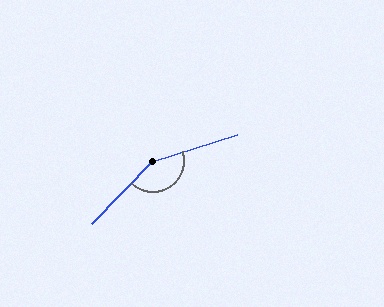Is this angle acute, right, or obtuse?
It is obtuse.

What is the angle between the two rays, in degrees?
Approximately 152 degrees.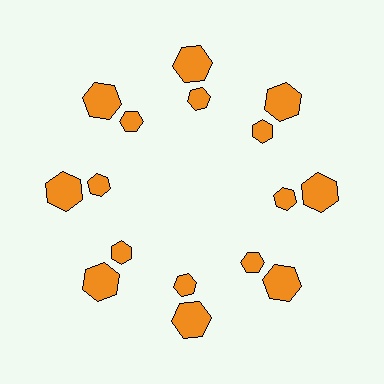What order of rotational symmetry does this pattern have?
This pattern has 8-fold rotational symmetry.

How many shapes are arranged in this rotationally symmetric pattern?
There are 16 shapes, arranged in 8 groups of 2.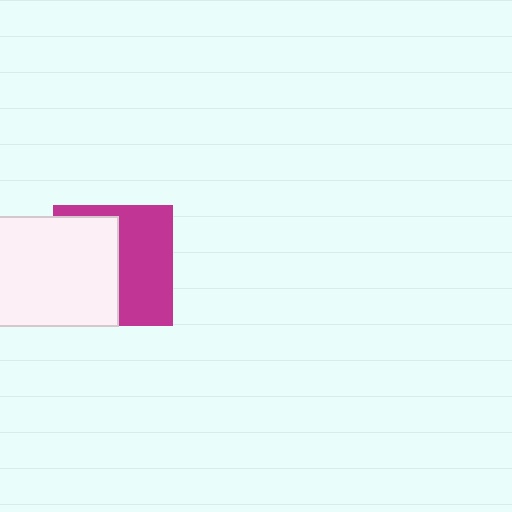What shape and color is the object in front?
The object in front is a white rectangle.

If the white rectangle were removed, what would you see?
You would see the complete magenta square.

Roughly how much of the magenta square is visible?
About half of it is visible (roughly 50%).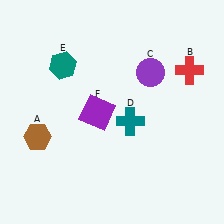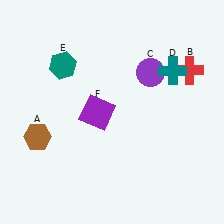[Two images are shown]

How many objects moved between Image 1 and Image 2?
1 object moved between the two images.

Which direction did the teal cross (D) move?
The teal cross (D) moved up.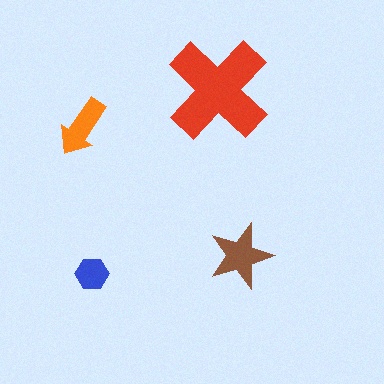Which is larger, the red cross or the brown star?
The red cross.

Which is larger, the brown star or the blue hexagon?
The brown star.